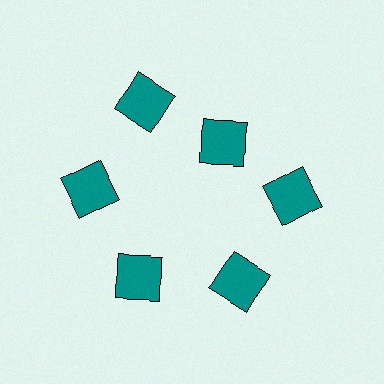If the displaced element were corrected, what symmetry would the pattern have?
It would have 6-fold rotational symmetry — the pattern would map onto itself every 60 degrees.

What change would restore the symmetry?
The symmetry would be restored by moving it outward, back onto the ring so that all 6 squares sit at equal angles and equal distance from the center.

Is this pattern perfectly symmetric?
No. The 6 teal squares are arranged in a ring, but one element near the 1 o'clock position is pulled inward toward the center, breaking the 6-fold rotational symmetry.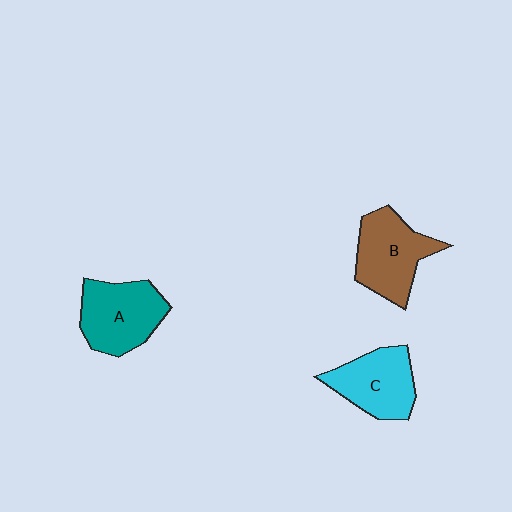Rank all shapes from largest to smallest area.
From largest to smallest: A (teal), B (brown), C (cyan).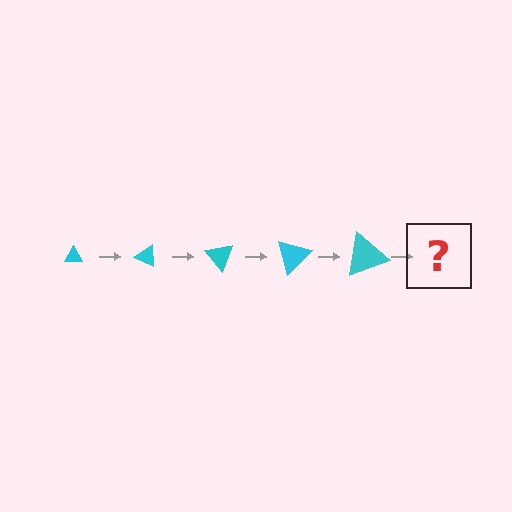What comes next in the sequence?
The next element should be a triangle, larger than the previous one and rotated 125 degrees from the start.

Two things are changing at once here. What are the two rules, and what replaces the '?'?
The two rules are that the triangle grows larger each step and it rotates 25 degrees each step. The '?' should be a triangle, larger than the previous one and rotated 125 degrees from the start.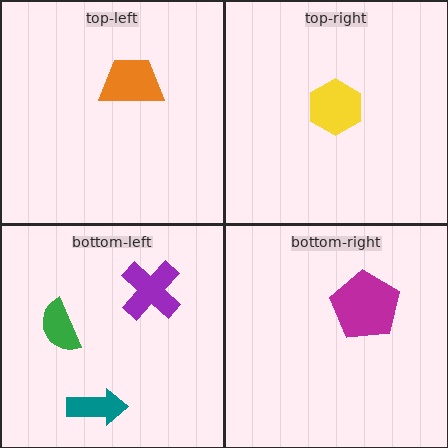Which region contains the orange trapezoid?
The top-left region.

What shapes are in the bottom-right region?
The magenta pentagon.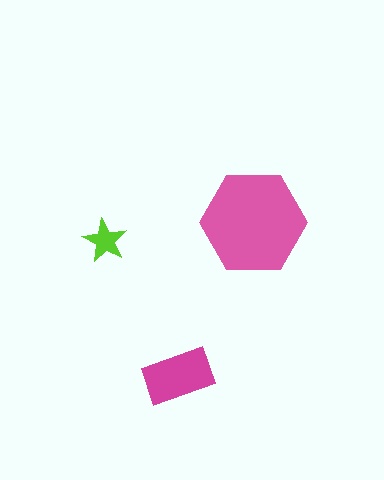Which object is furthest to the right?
The pink hexagon is rightmost.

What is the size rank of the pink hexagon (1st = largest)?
1st.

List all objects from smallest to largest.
The lime star, the magenta rectangle, the pink hexagon.